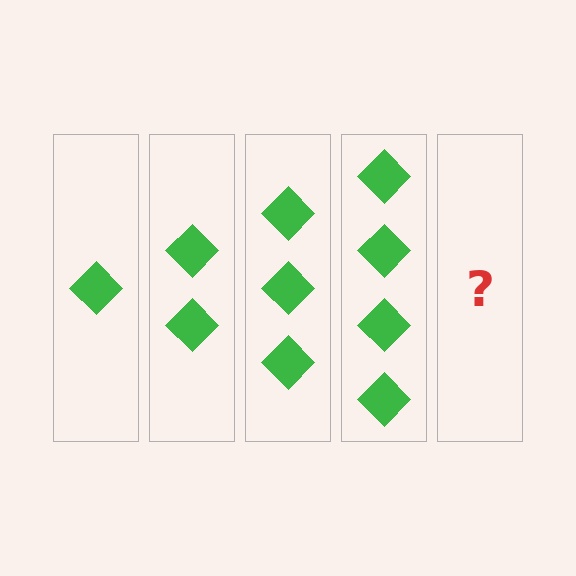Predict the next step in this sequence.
The next step is 5 diamonds.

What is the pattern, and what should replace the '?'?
The pattern is that each step adds one more diamond. The '?' should be 5 diamonds.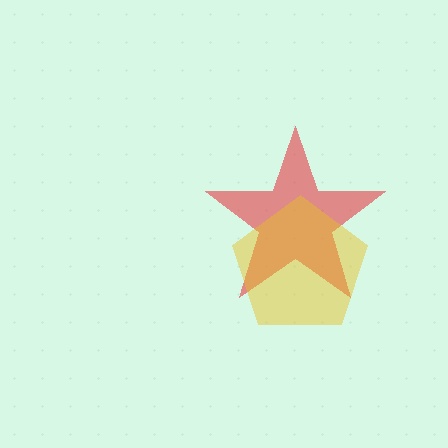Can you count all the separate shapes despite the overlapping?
Yes, there are 2 separate shapes.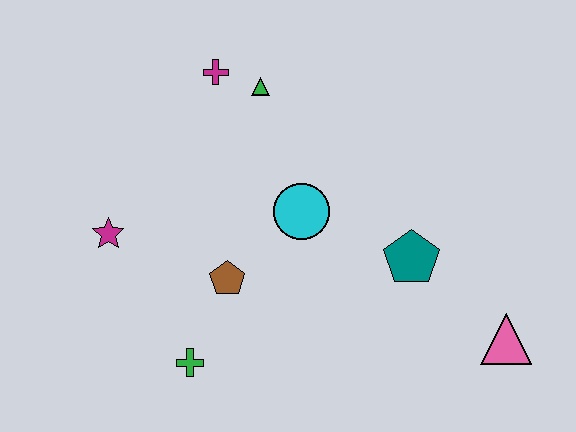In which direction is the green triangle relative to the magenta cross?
The green triangle is to the right of the magenta cross.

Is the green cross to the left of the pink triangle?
Yes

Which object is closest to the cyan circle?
The brown pentagon is closest to the cyan circle.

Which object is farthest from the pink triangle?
The magenta star is farthest from the pink triangle.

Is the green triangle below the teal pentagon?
No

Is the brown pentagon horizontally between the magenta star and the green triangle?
Yes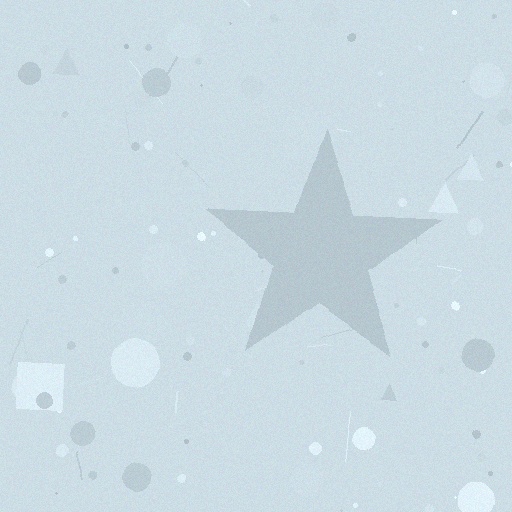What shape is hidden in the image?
A star is hidden in the image.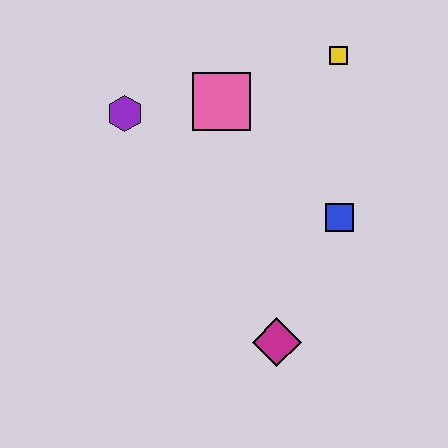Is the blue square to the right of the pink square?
Yes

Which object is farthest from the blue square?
The purple hexagon is farthest from the blue square.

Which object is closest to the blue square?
The magenta diamond is closest to the blue square.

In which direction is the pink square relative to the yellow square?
The pink square is to the left of the yellow square.